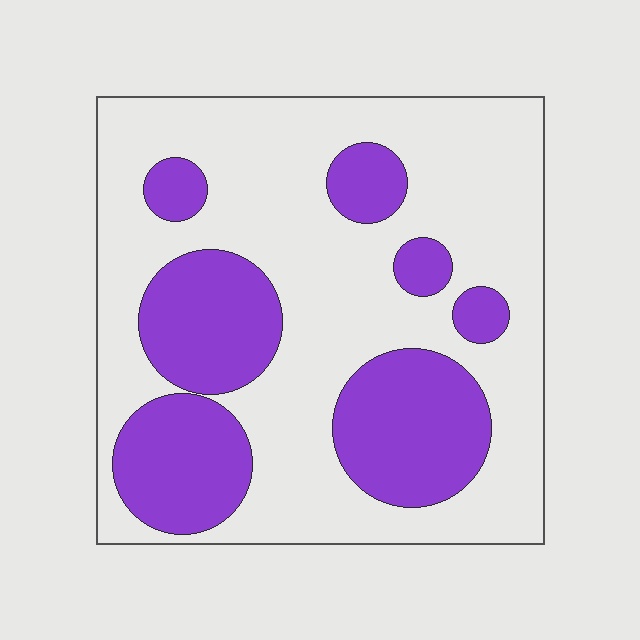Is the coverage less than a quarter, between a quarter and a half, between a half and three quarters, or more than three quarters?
Between a quarter and a half.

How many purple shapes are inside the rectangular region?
7.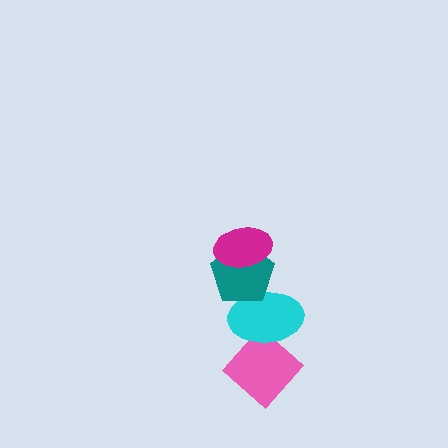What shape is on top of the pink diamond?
The cyan ellipse is on top of the pink diamond.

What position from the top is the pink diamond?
The pink diamond is 4th from the top.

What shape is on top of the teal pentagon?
The magenta ellipse is on top of the teal pentagon.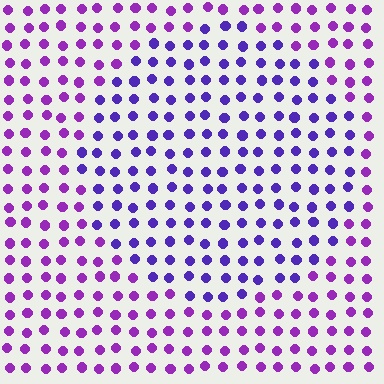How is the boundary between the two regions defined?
The boundary is defined purely by a slight shift in hue (about 30 degrees). Spacing, size, and orientation are identical on both sides.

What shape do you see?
I see a circle.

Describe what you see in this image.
The image is filled with small purple elements in a uniform arrangement. A circle-shaped region is visible where the elements are tinted to a slightly different hue, forming a subtle color boundary.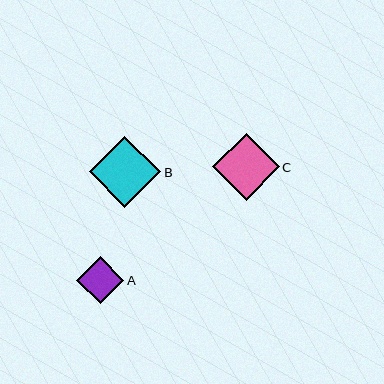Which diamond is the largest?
Diamond B is the largest with a size of approximately 72 pixels.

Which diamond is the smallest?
Diamond A is the smallest with a size of approximately 47 pixels.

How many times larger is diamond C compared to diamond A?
Diamond C is approximately 1.4 times the size of diamond A.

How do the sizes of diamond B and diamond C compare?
Diamond B and diamond C are approximately the same size.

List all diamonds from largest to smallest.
From largest to smallest: B, C, A.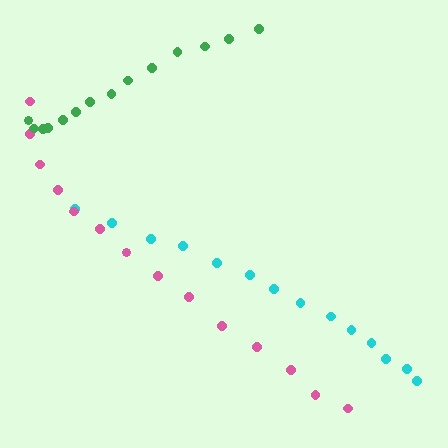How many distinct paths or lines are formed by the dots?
There are 3 distinct paths.